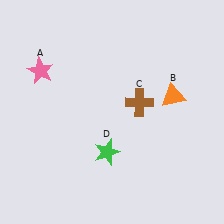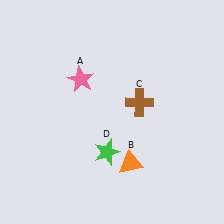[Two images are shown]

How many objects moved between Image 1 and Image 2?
2 objects moved between the two images.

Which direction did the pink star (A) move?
The pink star (A) moved right.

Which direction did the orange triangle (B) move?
The orange triangle (B) moved down.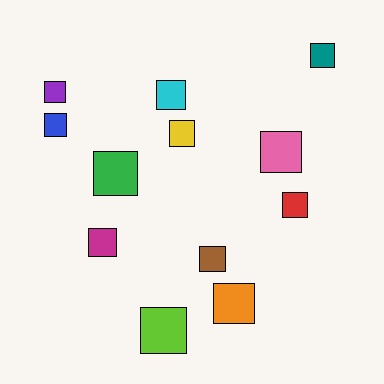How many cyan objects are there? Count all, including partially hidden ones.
There is 1 cyan object.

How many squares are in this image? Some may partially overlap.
There are 12 squares.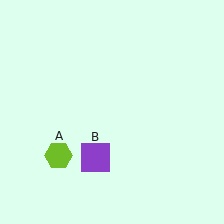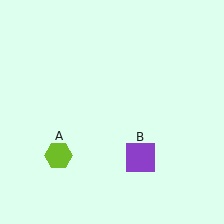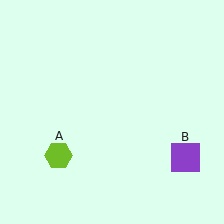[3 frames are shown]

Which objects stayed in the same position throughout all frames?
Lime hexagon (object A) remained stationary.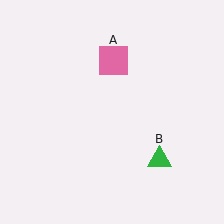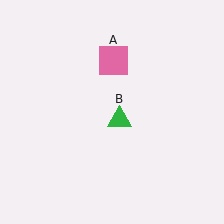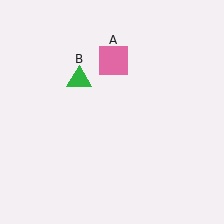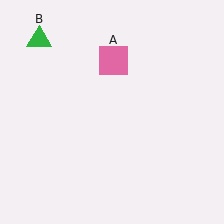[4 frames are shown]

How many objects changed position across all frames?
1 object changed position: green triangle (object B).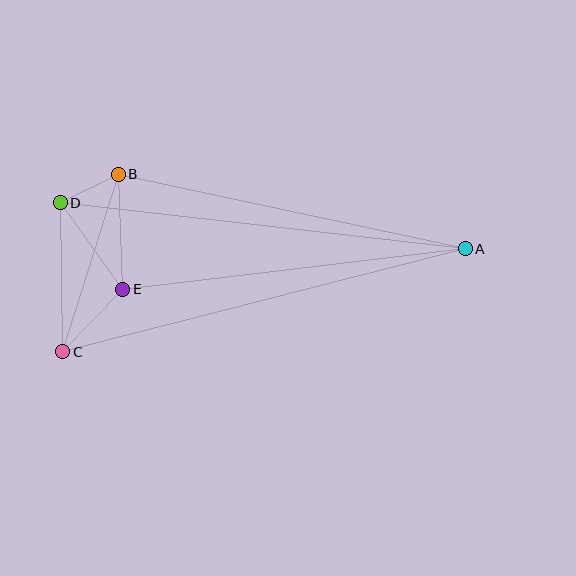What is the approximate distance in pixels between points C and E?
The distance between C and E is approximately 86 pixels.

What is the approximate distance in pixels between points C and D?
The distance between C and D is approximately 149 pixels.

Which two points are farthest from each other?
Points A and C are farthest from each other.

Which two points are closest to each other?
Points B and D are closest to each other.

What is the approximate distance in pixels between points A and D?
The distance between A and D is approximately 408 pixels.